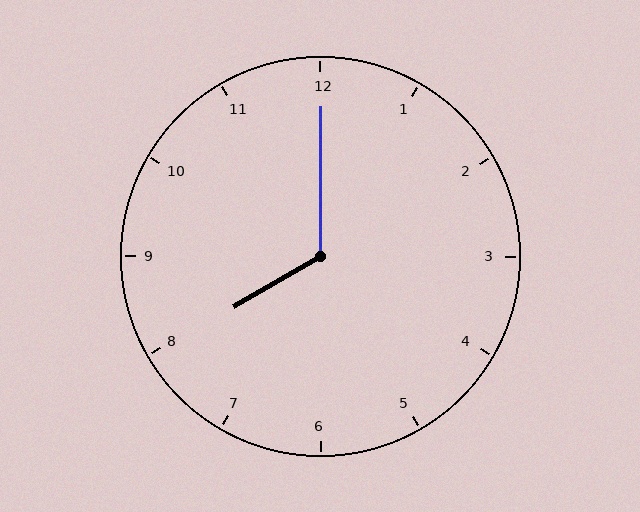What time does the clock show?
8:00.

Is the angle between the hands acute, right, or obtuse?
It is obtuse.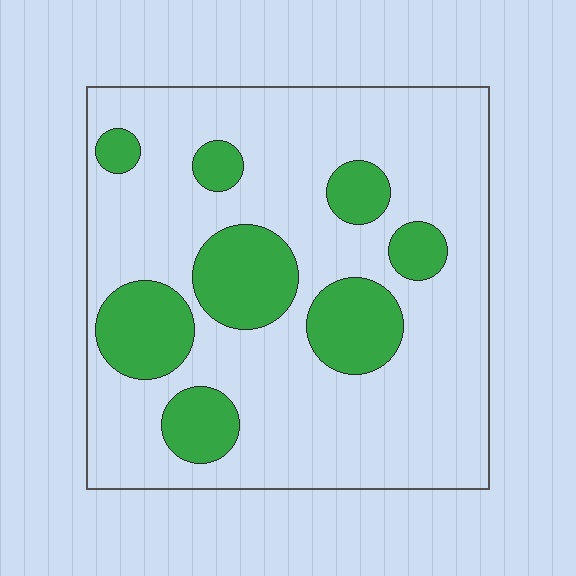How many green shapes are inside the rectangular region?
8.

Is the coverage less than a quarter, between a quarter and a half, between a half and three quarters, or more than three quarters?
Less than a quarter.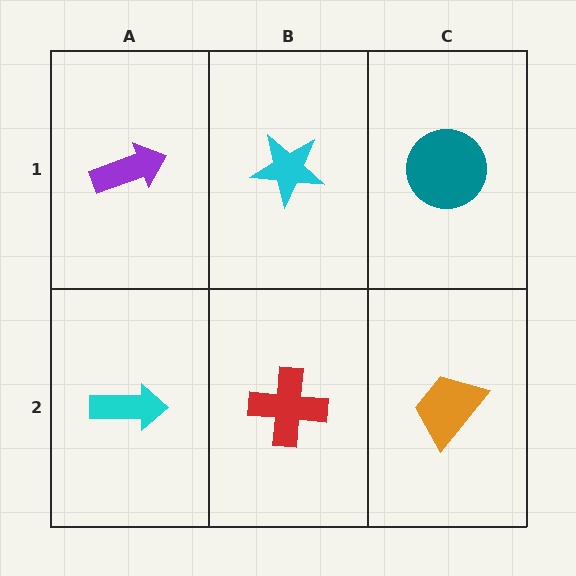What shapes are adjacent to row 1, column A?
A cyan arrow (row 2, column A), a cyan star (row 1, column B).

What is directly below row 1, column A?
A cyan arrow.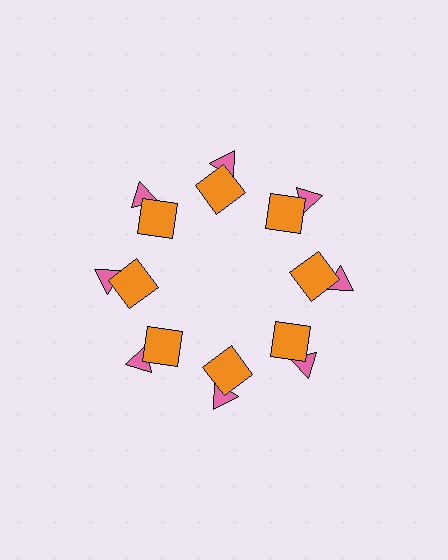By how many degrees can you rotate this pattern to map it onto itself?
The pattern maps onto itself every 45 degrees of rotation.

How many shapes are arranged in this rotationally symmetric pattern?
There are 16 shapes, arranged in 8 groups of 2.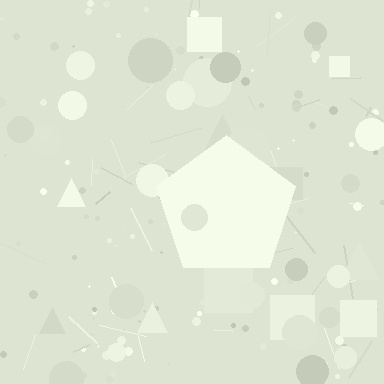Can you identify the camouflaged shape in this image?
The camouflaged shape is a pentagon.